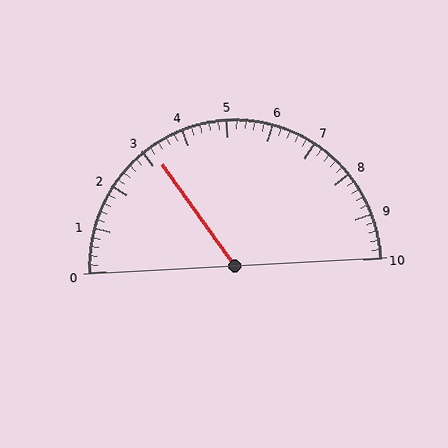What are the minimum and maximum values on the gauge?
The gauge ranges from 0 to 10.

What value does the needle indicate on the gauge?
The needle indicates approximately 3.2.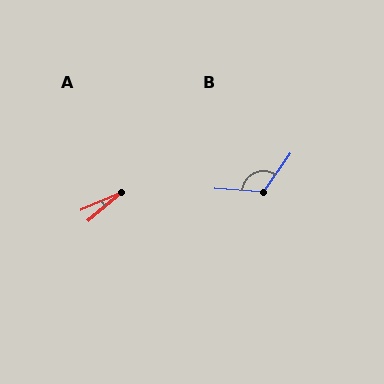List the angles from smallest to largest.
A (17°), B (120°).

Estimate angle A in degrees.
Approximately 17 degrees.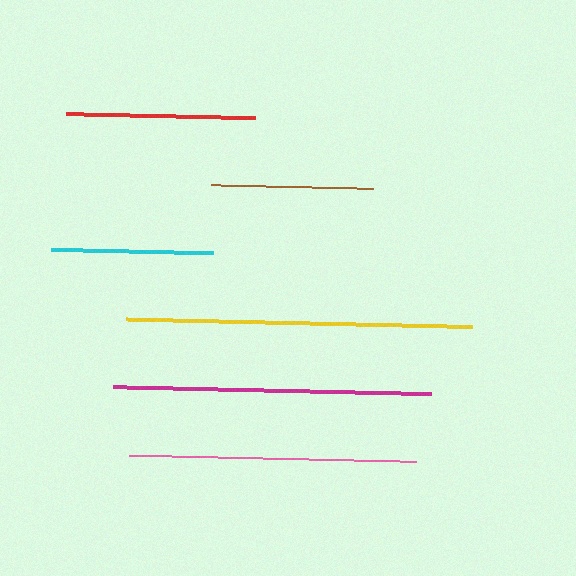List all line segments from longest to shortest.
From longest to shortest: yellow, magenta, pink, red, cyan, brown.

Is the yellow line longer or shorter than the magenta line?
The yellow line is longer than the magenta line.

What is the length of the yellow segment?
The yellow segment is approximately 346 pixels long.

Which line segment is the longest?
The yellow line is the longest at approximately 346 pixels.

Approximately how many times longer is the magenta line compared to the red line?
The magenta line is approximately 1.7 times the length of the red line.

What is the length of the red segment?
The red segment is approximately 190 pixels long.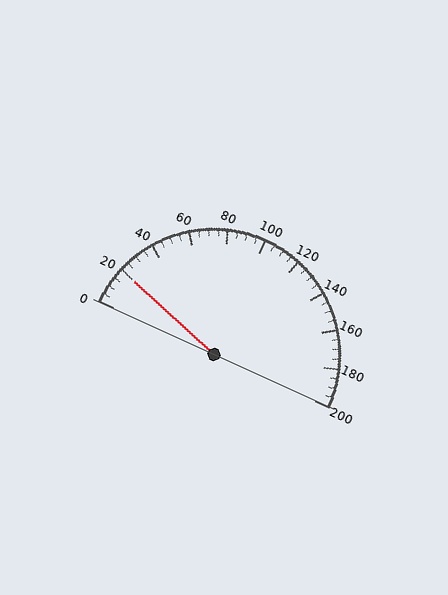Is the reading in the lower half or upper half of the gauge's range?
The reading is in the lower half of the range (0 to 200).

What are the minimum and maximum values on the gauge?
The gauge ranges from 0 to 200.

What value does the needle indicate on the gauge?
The needle indicates approximately 20.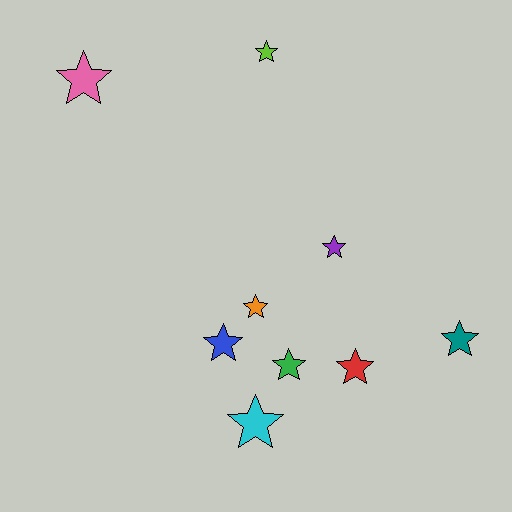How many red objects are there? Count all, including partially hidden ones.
There is 1 red object.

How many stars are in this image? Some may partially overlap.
There are 9 stars.